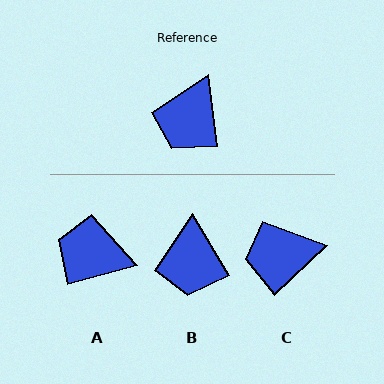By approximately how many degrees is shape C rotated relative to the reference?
Approximately 54 degrees clockwise.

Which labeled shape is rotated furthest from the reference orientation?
A, about 82 degrees away.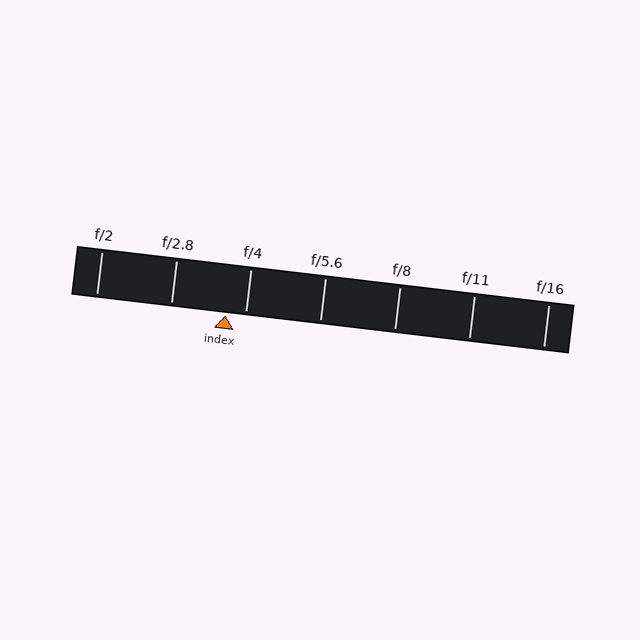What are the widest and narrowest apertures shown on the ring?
The widest aperture shown is f/2 and the narrowest is f/16.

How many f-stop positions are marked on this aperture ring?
There are 7 f-stop positions marked.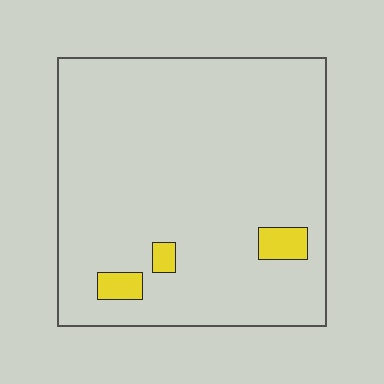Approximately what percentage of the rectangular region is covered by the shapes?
Approximately 5%.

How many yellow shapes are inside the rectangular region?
3.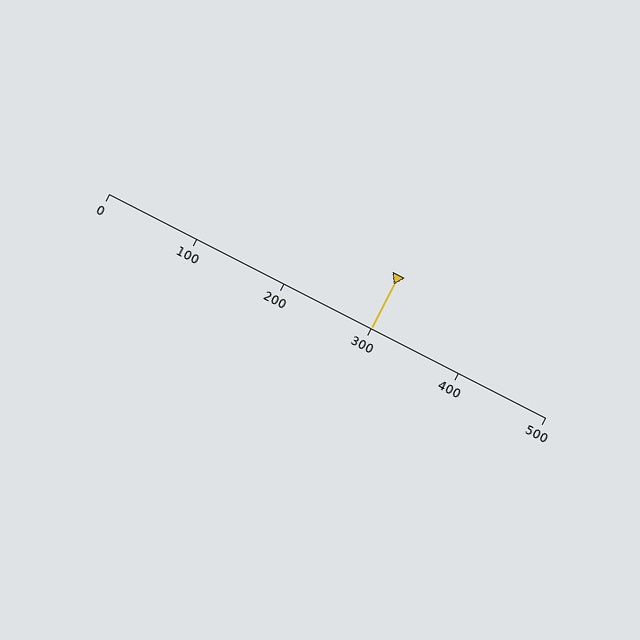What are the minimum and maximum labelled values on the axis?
The axis runs from 0 to 500.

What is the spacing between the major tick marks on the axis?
The major ticks are spaced 100 apart.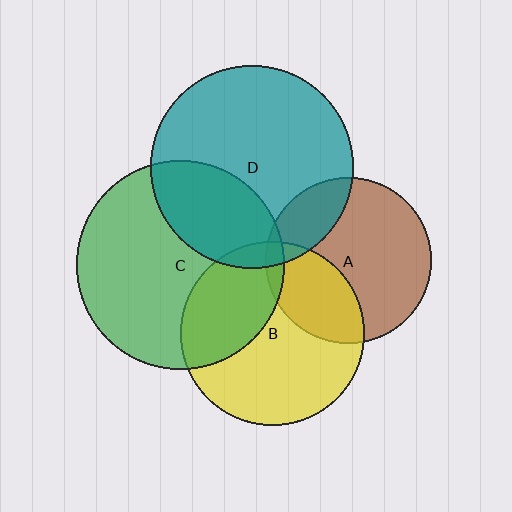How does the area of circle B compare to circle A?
Approximately 1.2 times.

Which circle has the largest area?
Circle C (green).